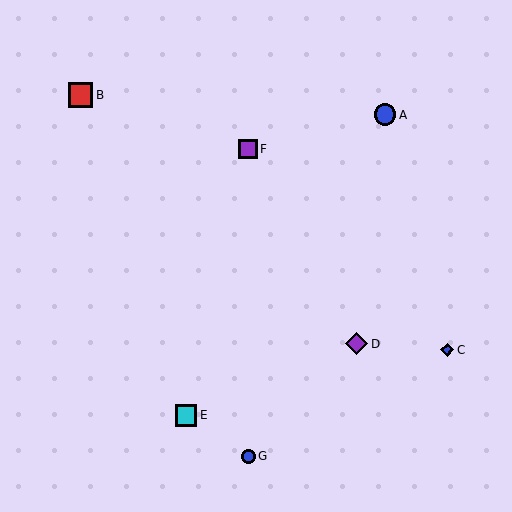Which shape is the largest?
The red square (labeled B) is the largest.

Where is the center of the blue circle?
The center of the blue circle is at (249, 456).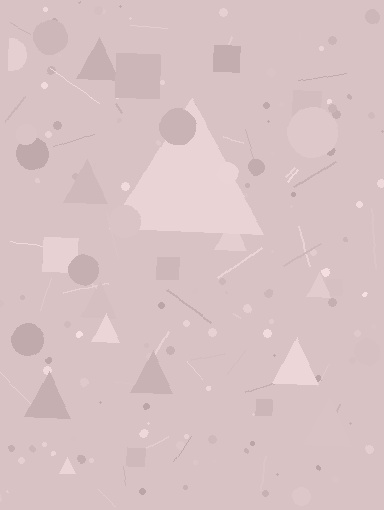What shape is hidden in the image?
A triangle is hidden in the image.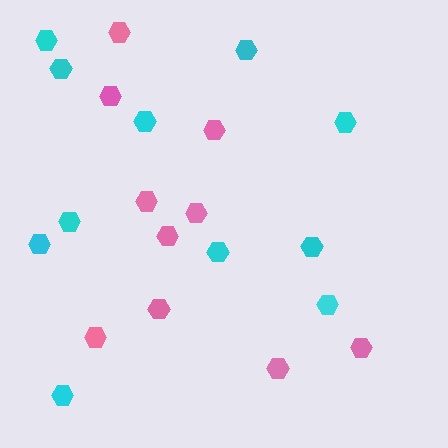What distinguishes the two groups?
There are 2 groups: one group of cyan hexagons (11) and one group of pink hexagons (10).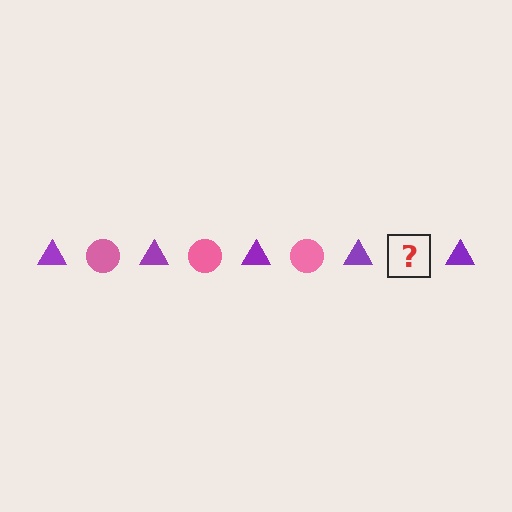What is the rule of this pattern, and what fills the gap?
The rule is that the pattern alternates between purple triangle and pink circle. The gap should be filled with a pink circle.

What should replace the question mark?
The question mark should be replaced with a pink circle.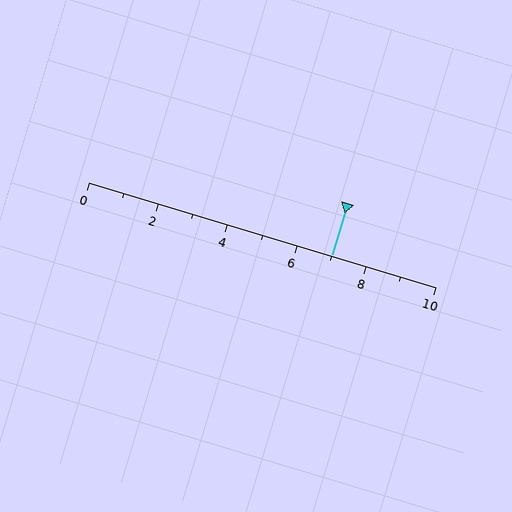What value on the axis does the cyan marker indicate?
The marker indicates approximately 7.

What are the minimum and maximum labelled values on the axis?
The axis runs from 0 to 10.